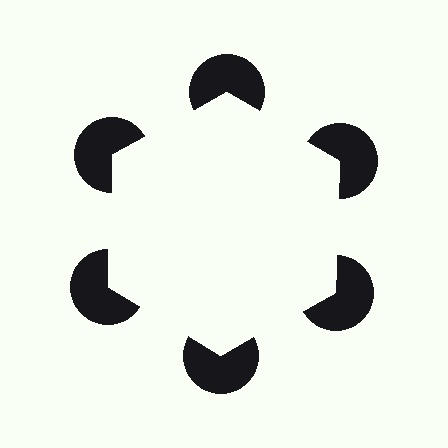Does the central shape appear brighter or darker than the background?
It typically appears slightly brighter than the background, even though no actual brightness change is drawn.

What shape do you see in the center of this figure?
An illusory hexagon — its edges are inferred from the aligned wedge cuts in the pac-man discs, not physically drawn.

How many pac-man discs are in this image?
There are 6 — one at each vertex of the illusory hexagon.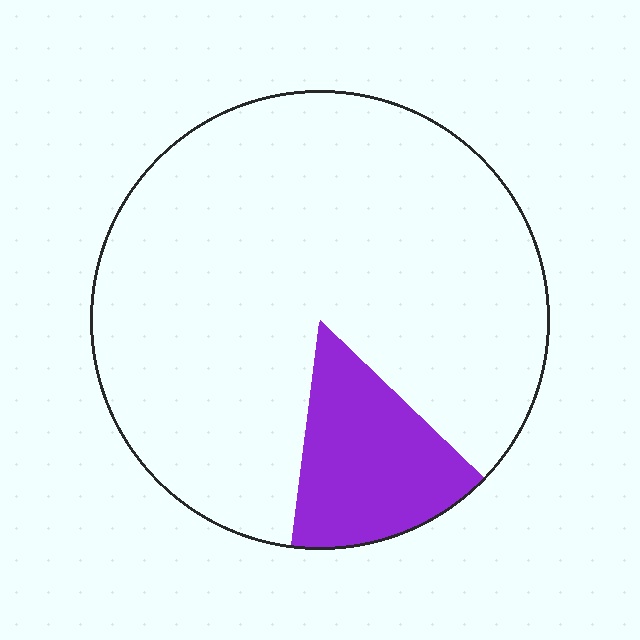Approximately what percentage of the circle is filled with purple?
Approximately 15%.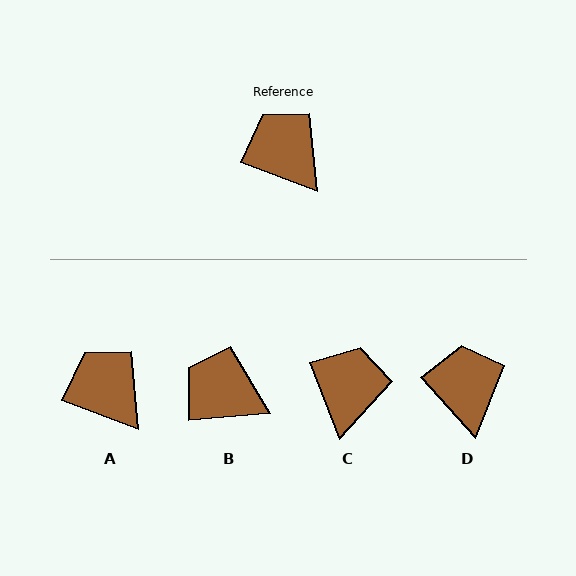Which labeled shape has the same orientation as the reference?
A.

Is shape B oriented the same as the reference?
No, it is off by about 26 degrees.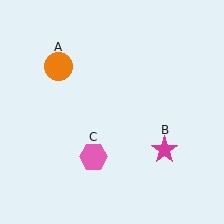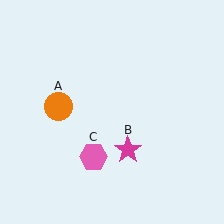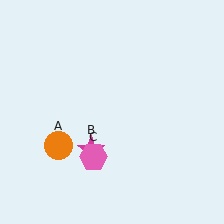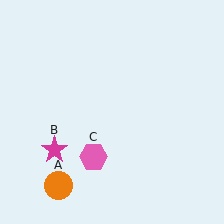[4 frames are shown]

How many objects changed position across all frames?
2 objects changed position: orange circle (object A), magenta star (object B).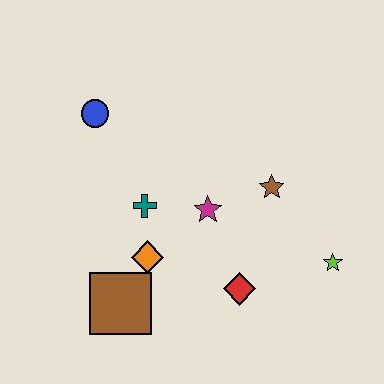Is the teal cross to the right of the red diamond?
No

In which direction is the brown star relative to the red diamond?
The brown star is above the red diamond.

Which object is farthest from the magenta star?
The blue circle is farthest from the magenta star.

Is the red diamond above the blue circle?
No